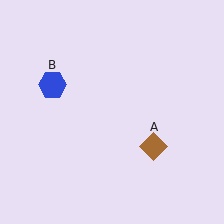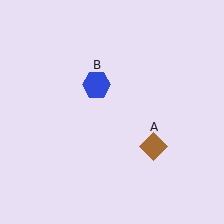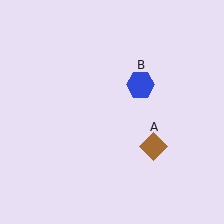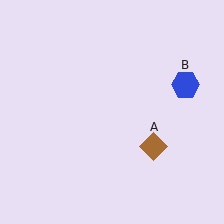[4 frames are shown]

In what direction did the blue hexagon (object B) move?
The blue hexagon (object B) moved right.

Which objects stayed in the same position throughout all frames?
Brown diamond (object A) remained stationary.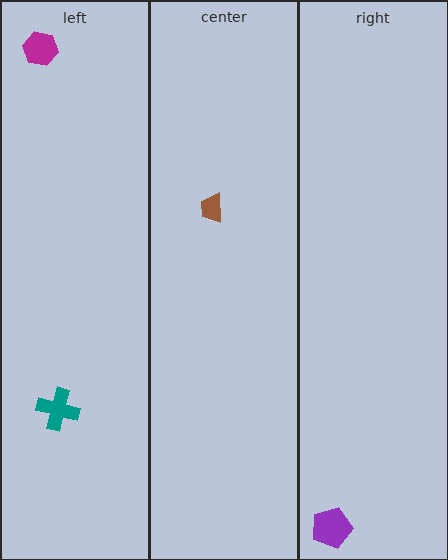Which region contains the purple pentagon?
The right region.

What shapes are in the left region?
The teal cross, the magenta hexagon.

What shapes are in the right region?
The purple pentagon.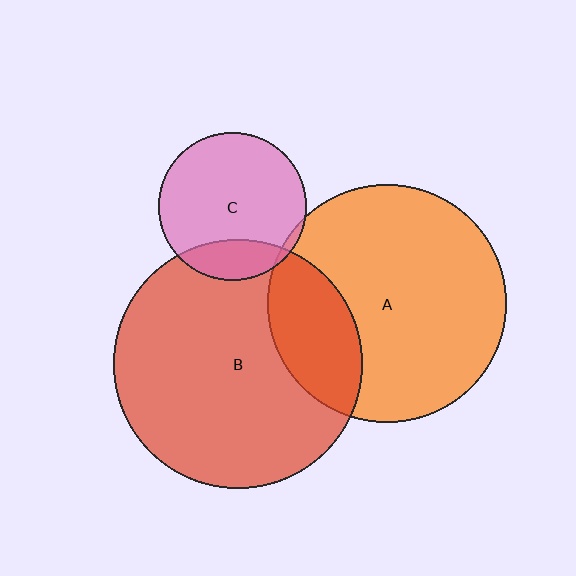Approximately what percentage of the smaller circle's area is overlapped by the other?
Approximately 20%.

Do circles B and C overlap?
Yes.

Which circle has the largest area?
Circle B (red).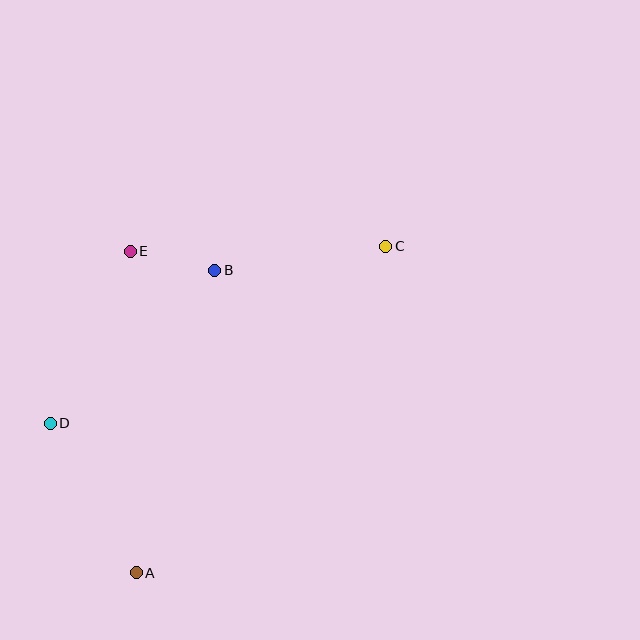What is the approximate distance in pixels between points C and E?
The distance between C and E is approximately 255 pixels.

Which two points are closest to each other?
Points B and E are closest to each other.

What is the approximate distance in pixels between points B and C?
The distance between B and C is approximately 173 pixels.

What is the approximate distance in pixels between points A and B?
The distance between A and B is approximately 313 pixels.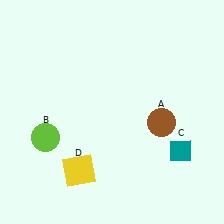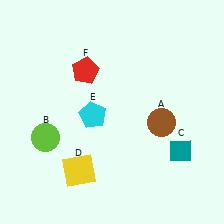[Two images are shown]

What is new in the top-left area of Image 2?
A red pentagon (F) was added in the top-left area of Image 2.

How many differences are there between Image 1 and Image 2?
There are 2 differences between the two images.